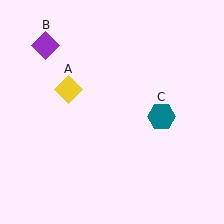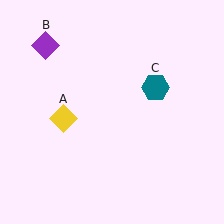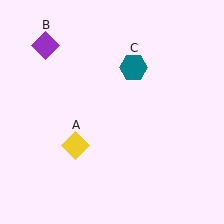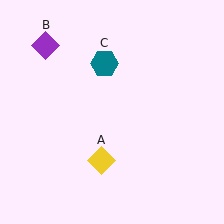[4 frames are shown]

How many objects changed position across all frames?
2 objects changed position: yellow diamond (object A), teal hexagon (object C).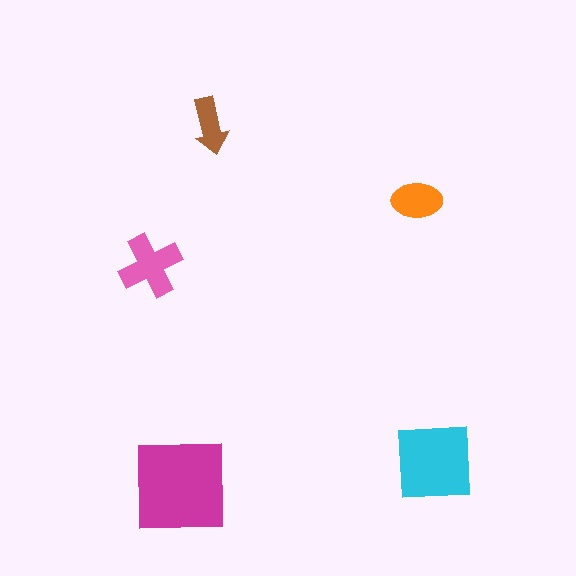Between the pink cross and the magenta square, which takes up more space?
The magenta square.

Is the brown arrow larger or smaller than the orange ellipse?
Smaller.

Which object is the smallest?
The brown arrow.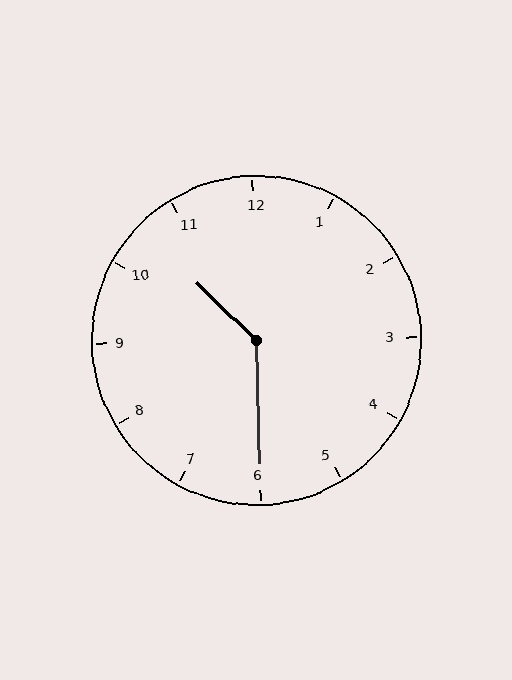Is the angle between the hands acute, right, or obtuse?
It is obtuse.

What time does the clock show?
10:30.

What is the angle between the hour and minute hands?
Approximately 135 degrees.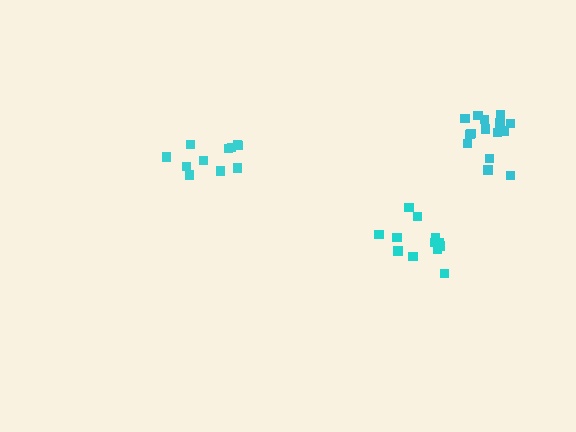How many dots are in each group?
Group 1: 15 dots, Group 2: 11 dots, Group 3: 12 dots (38 total).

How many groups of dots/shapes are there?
There are 3 groups.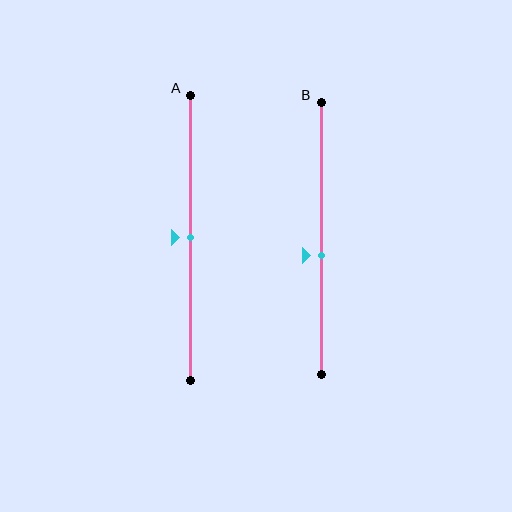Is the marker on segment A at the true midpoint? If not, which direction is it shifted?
Yes, the marker on segment A is at the true midpoint.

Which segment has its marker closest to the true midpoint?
Segment A has its marker closest to the true midpoint.